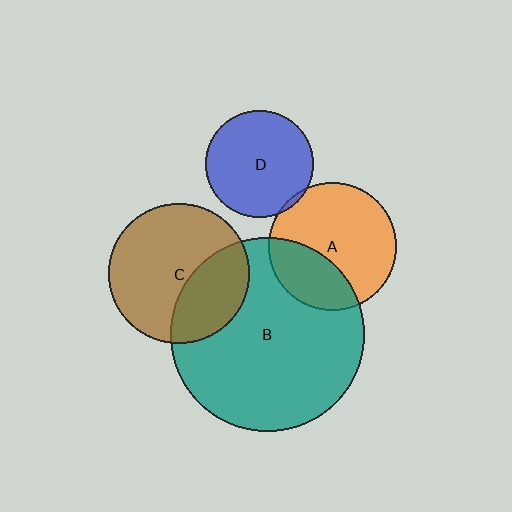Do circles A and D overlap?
Yes.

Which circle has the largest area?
Circle B (teal).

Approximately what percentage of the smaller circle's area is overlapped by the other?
Approximately 5%.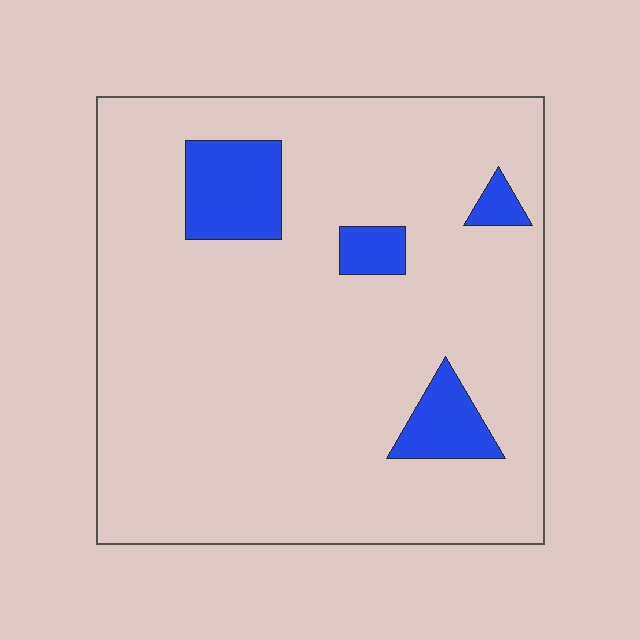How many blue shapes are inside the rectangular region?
4.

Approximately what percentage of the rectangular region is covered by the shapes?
Approximately 10%.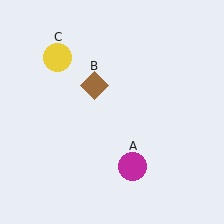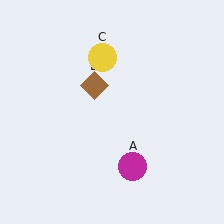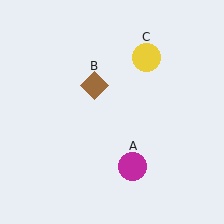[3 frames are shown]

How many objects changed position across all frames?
1 object changed position: yellow circle (object C).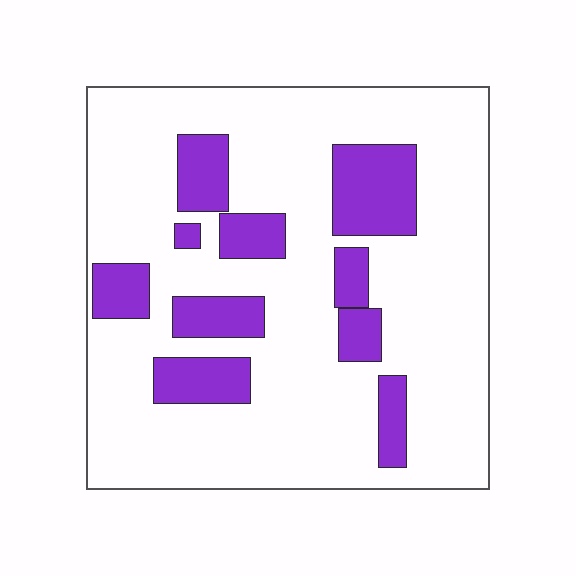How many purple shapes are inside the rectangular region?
10.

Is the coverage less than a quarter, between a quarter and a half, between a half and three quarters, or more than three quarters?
Less than a quarter.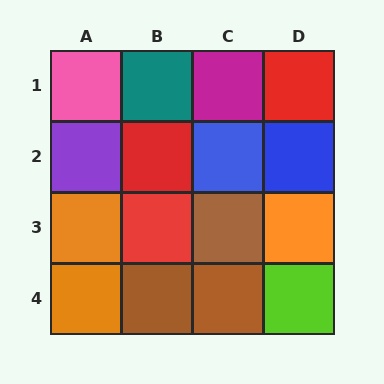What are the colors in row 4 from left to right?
Orange, brown, brown, lime.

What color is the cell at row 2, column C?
Blue.